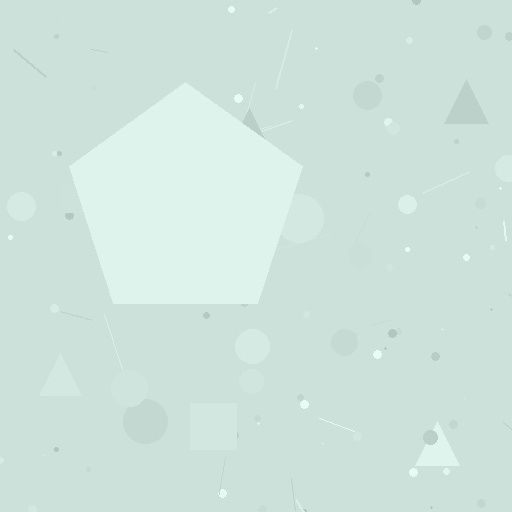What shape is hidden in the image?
A pentagon is hidden in the image.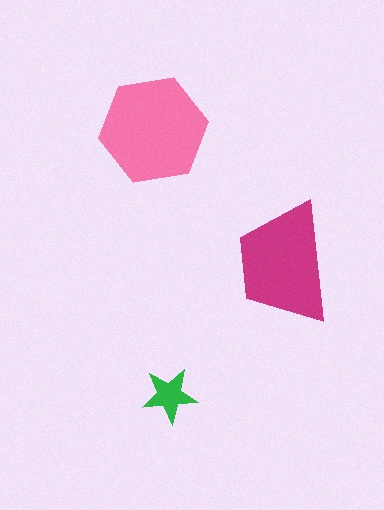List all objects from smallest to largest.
The green star, the magenta trapezoid, the pink hexagon.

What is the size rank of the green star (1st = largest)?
3rd.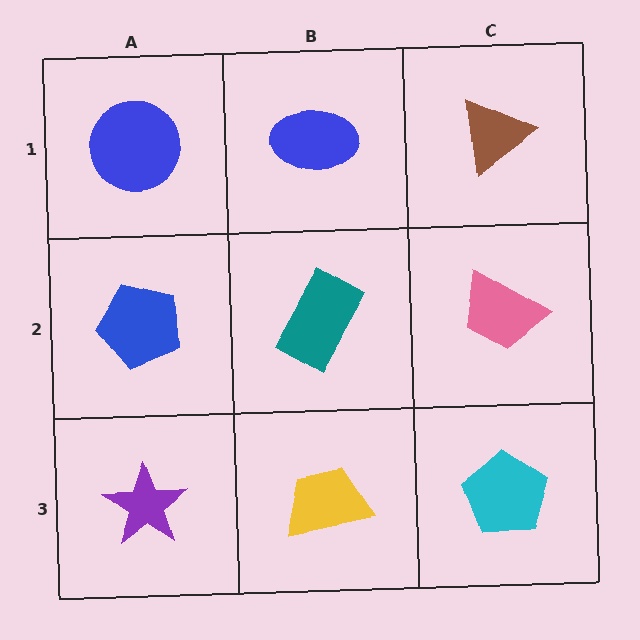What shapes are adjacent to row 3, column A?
A blue pentagon (row 2, column A), a yellow trapezoid (row 3, column B).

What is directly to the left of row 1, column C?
A blue ellipse.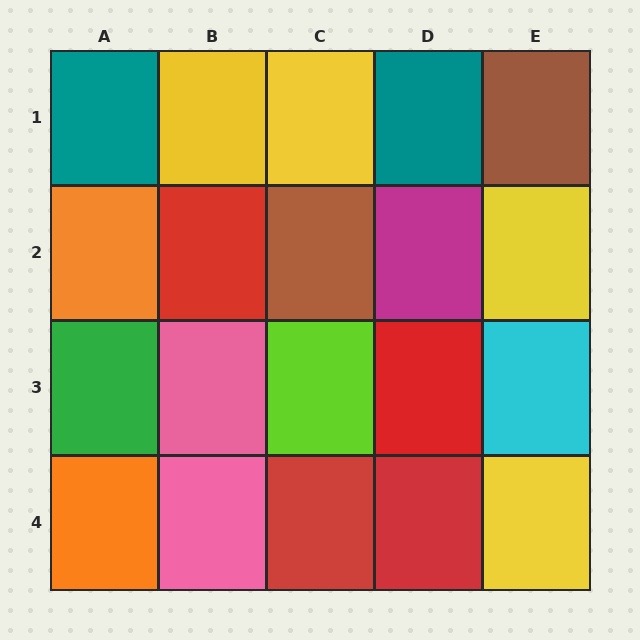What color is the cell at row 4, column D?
Red.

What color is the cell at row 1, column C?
Yellow.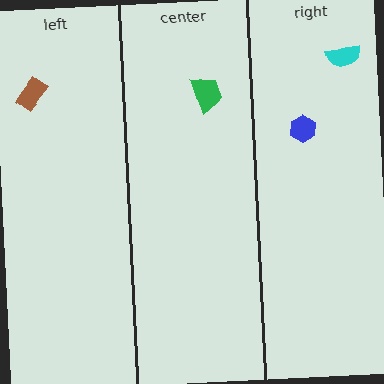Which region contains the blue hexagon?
The right region.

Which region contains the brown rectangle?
The left region.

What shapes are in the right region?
The cyan semicircle, the blue hexagon.